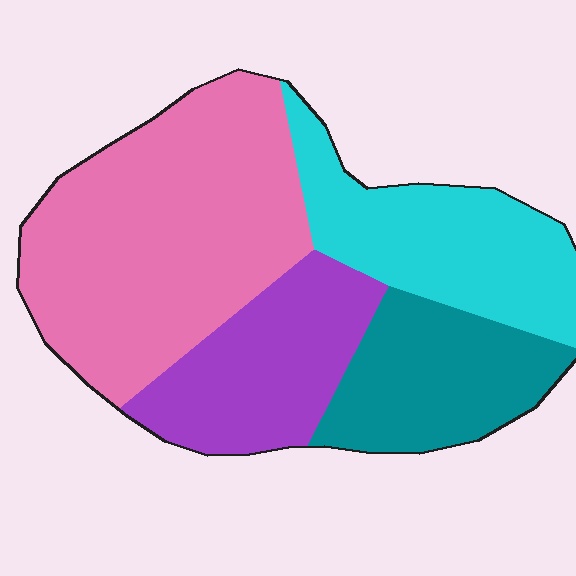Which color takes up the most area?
Pink, at roughly 40%.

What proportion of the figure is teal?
Teal takes up about one sixth (1/6) of the figure.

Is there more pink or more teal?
Pink.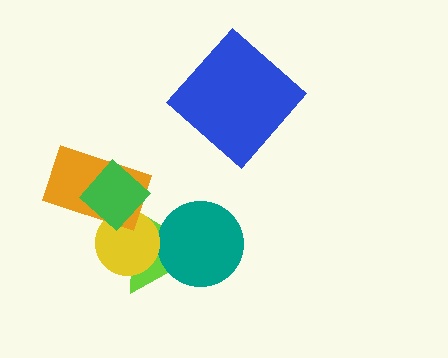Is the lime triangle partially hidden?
Yes, it is partially covered by another shape.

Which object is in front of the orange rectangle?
The green diamond is in front of the orange rectangle.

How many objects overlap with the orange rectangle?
2 objects overlap with the orange rectangle.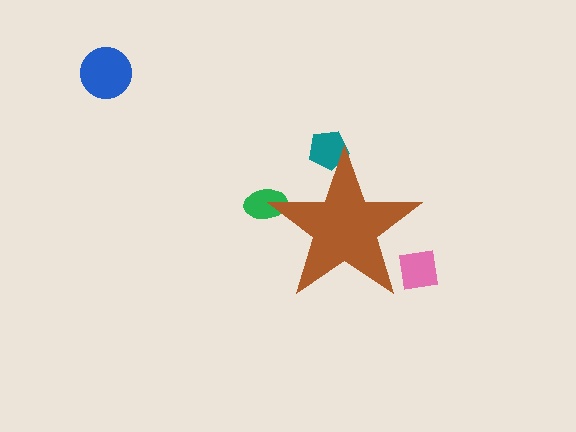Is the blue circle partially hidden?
No, the blue circle is fully visible.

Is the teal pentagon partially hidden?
Yes, the teal pentagon is partially hidden behind the brown star.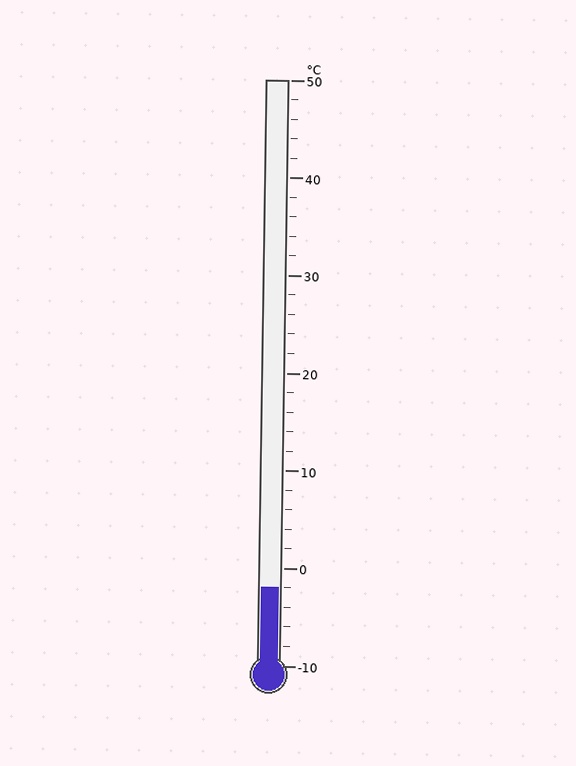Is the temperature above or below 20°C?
The temperature is below 20°C.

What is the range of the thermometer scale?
The thermometer scale ranges from -10°C to 50°C.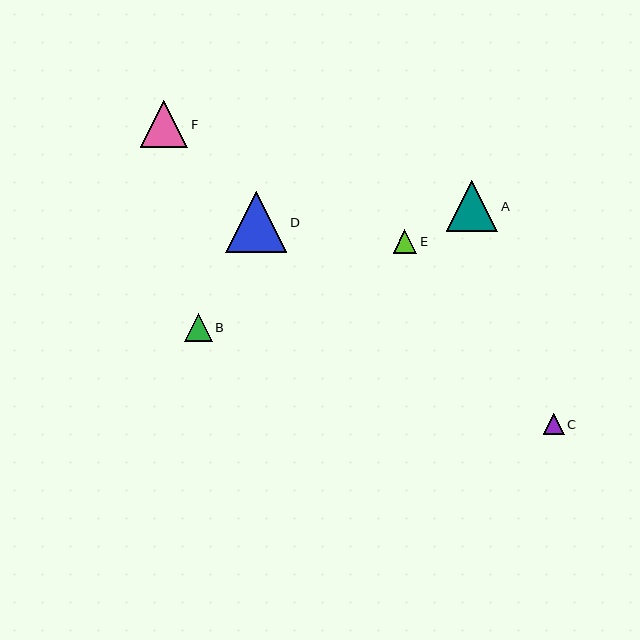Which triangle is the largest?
Triangle D is the largest with a size of approximately 61 pixels.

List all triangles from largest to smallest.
From largest to smallest: D, A, F, B, E, C.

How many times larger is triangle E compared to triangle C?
Triangle E is approximately 1.1 times the size of triangle C.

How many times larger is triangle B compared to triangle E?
Triangle B is approximately 1.2 times the size of triangle E.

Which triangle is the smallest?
Triangle C is the smallest with a size of approximately 21 pixels.